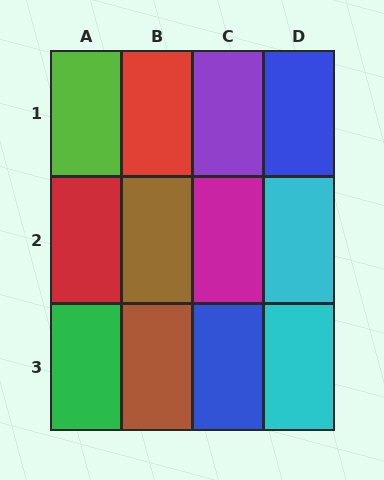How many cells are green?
1 cell is green.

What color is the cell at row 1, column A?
Lime.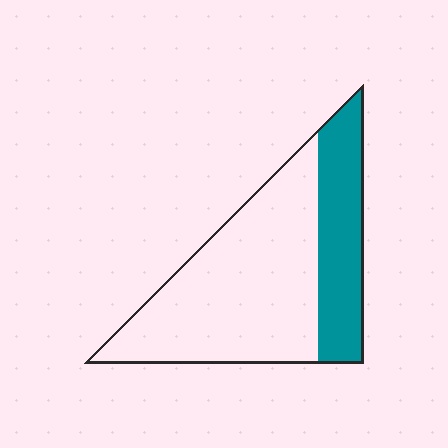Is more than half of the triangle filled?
No.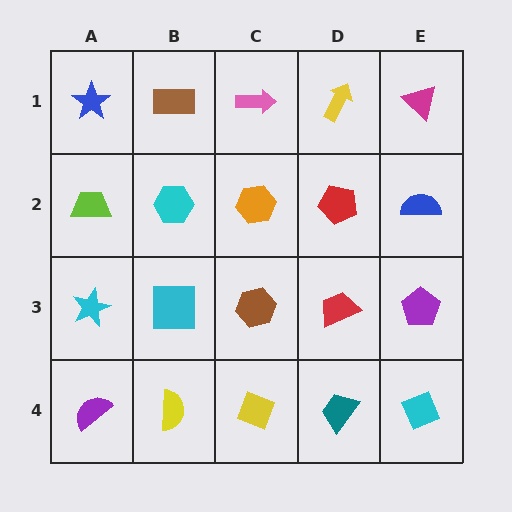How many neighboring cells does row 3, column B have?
4.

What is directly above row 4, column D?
A red trapezoid.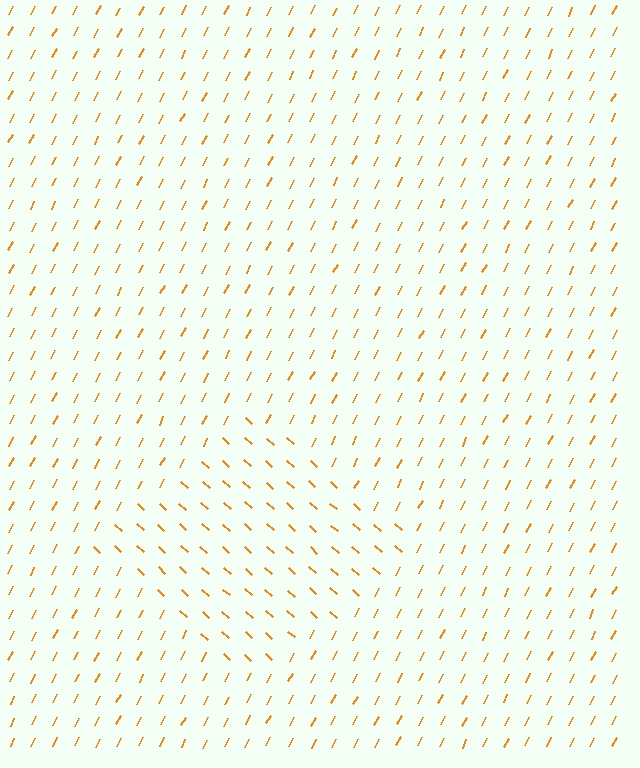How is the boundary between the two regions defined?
The boundary is defined purely by a change in line orientation (approximately 75 degrees difference). All lines are the same color and thickness.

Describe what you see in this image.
The image is filled with small orange line segments. A diamond region in the image has lines oriented differently from the surrounding lines, creating a visible texture boundary.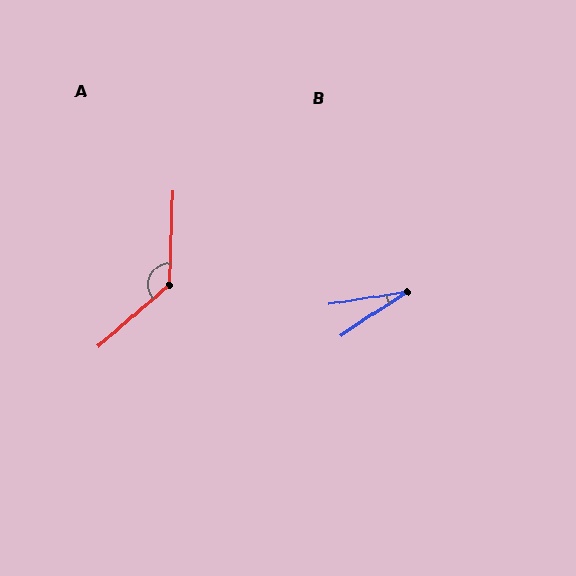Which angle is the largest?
A, at approximately 132 degrees.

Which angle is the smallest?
B, at approximately 24 degrees.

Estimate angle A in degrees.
Approximately 132 degrees.